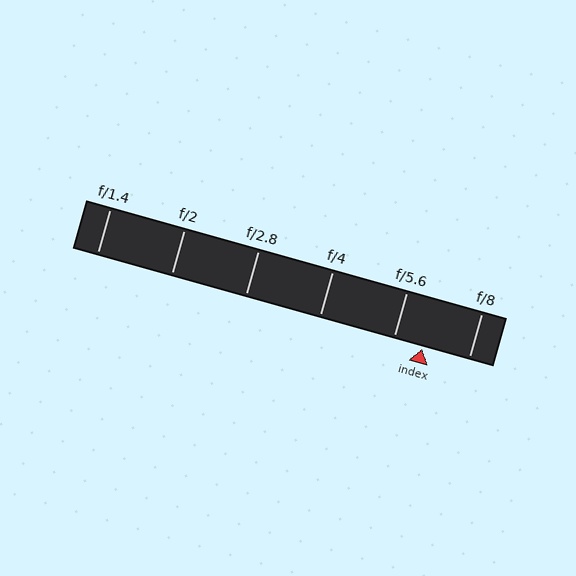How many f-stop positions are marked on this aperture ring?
There are 6 f-stop positions marked.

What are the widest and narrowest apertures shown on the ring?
The widest aperture shown is f/1.4 and the narrowest is f/8.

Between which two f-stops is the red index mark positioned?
The index mark is between f/5.6 and f/8.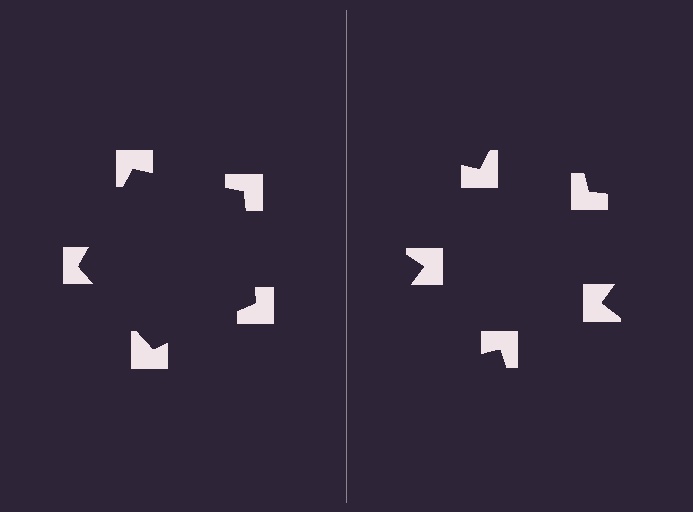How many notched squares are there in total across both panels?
10 — 5 on each side.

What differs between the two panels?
The notched squares are positioned identically on both sides; only the wedge orientations differ. On the left they align to a pentagon; on the right they are misaligned.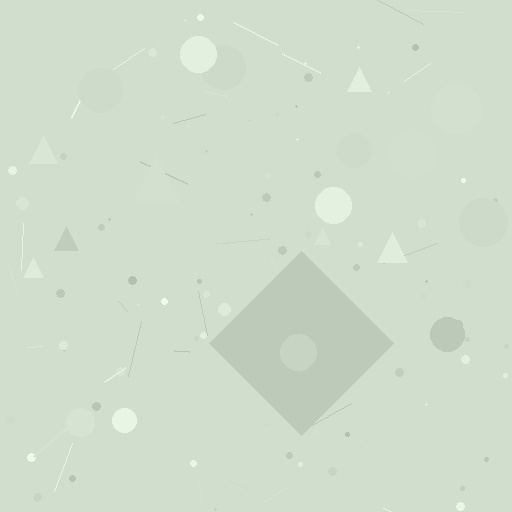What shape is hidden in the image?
A diamond is hidden in the image.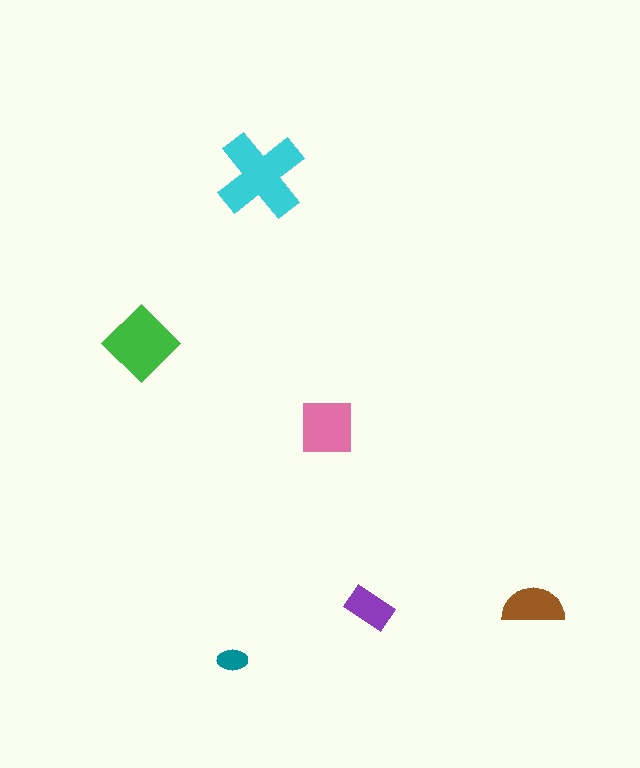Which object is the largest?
The cyan cross.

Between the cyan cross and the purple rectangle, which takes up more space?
The cyan cross.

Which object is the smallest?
The teal ellipse.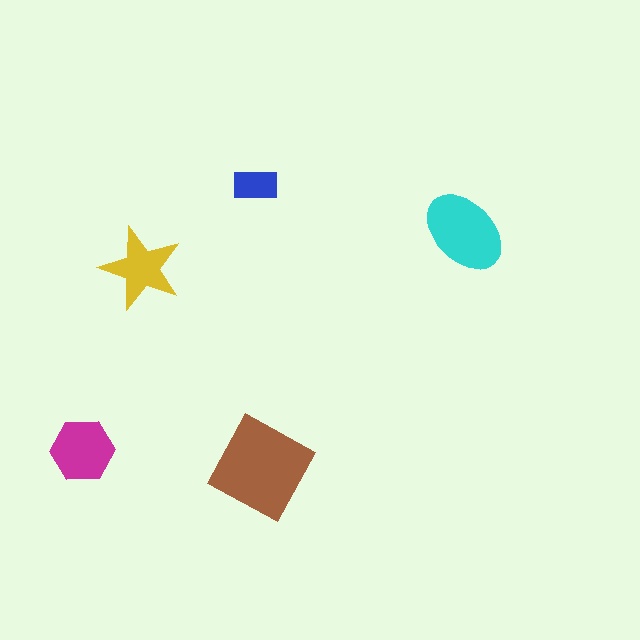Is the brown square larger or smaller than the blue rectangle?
Larger.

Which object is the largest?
The brown square.